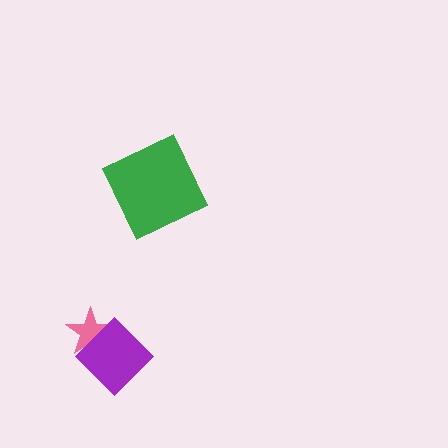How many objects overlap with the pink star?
1 object overlaps with the pink star.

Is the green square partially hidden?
No, no other shape covers it.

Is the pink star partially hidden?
Yes, it is partially covered by another shape.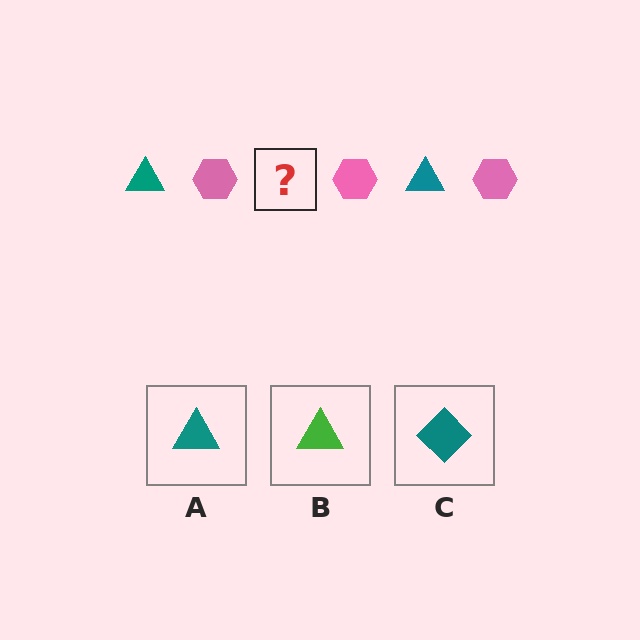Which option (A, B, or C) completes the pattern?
A.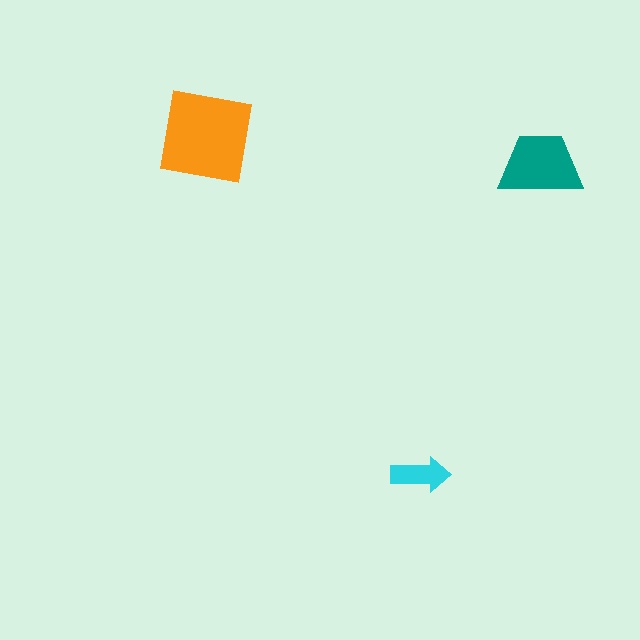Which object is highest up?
The orange square is topmost.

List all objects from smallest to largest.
The cyan arrow, the teal trapezoid, the orange square.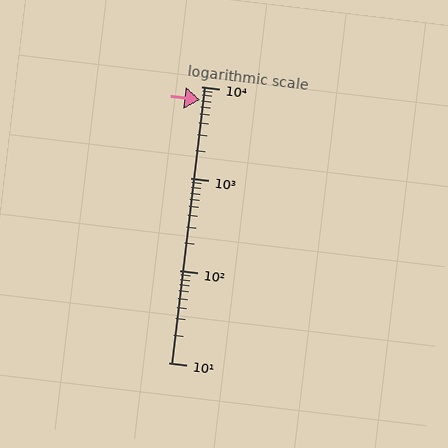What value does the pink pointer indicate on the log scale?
The pointer indicates approximately 7200.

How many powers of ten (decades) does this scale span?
The scale spans 3 decades, from 10 to 10000.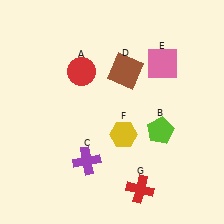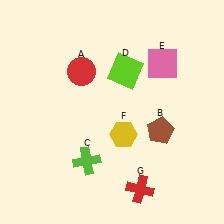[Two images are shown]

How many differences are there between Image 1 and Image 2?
There are 3 differences between the two images.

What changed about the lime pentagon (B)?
In Image 1, B is lime. In Image 2, it changed to brown.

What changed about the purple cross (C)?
In Image 1, C is purple. In Image 2, it changed to lime.